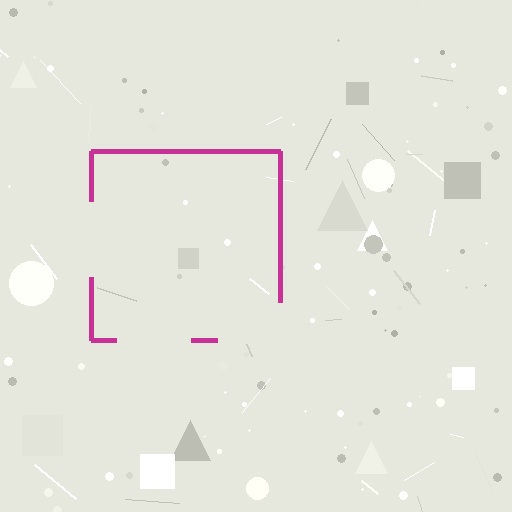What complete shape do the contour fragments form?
The contour fragments form a square.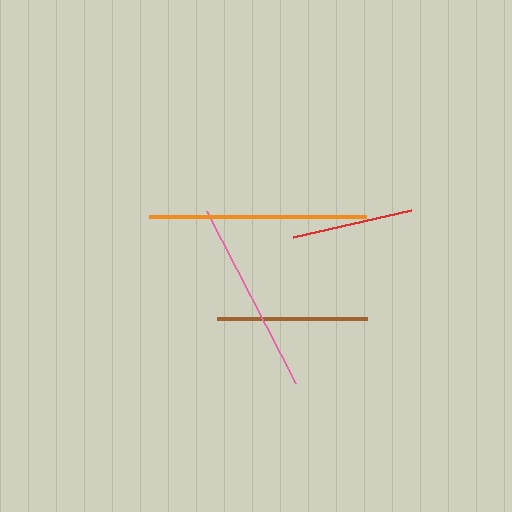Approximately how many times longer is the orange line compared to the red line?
The orange line is approximately 1.8 times the length of the red line.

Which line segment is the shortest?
The red line is the shortest at approximately 120 pixels.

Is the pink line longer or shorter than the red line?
The pink line is longer than the red line.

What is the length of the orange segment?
The orange segment is approximately 217 pixels long.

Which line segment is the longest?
The orange line is the longest at approximately 217 pixels.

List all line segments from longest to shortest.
From longest to shortest: orange, pink, brown, red.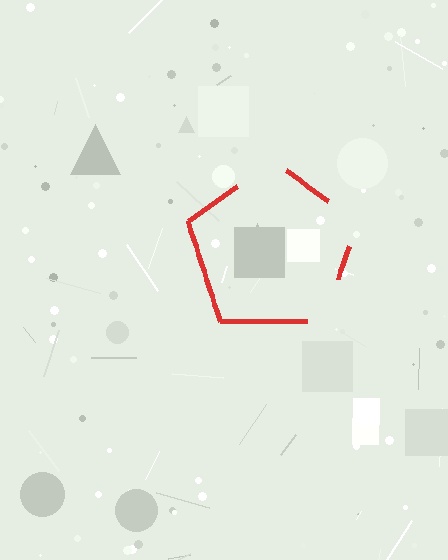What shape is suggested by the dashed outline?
The dashed outline suggests a pentagon.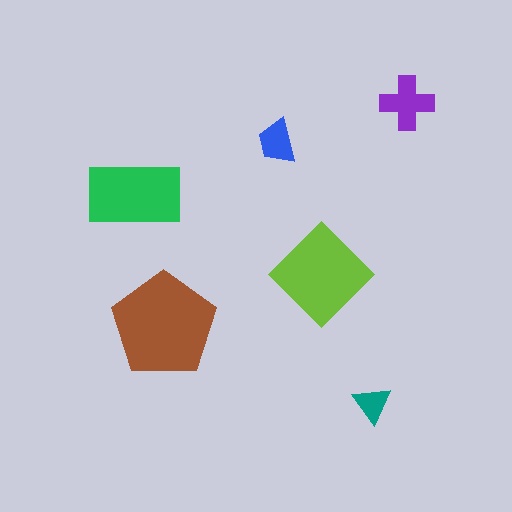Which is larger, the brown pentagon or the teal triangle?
The brown pentagon.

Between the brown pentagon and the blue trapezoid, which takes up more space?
The brown pentagon.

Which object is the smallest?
The teal triangle.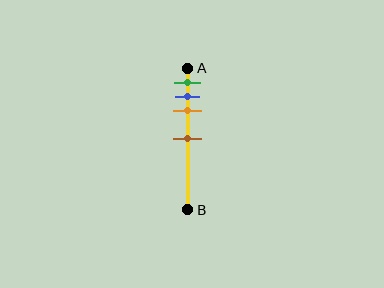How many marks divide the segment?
There are 4 marks dividing the segment.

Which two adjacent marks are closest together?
The blue and orange marks are the closest adjacent pair.